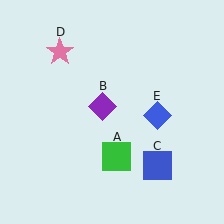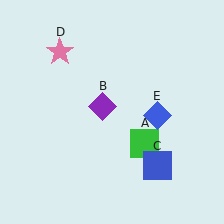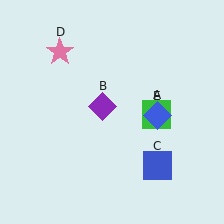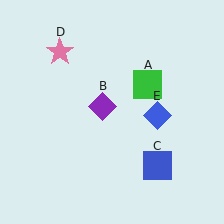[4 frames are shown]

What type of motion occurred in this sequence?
The green square (object A) rotated counterclockwise around the center of the scene.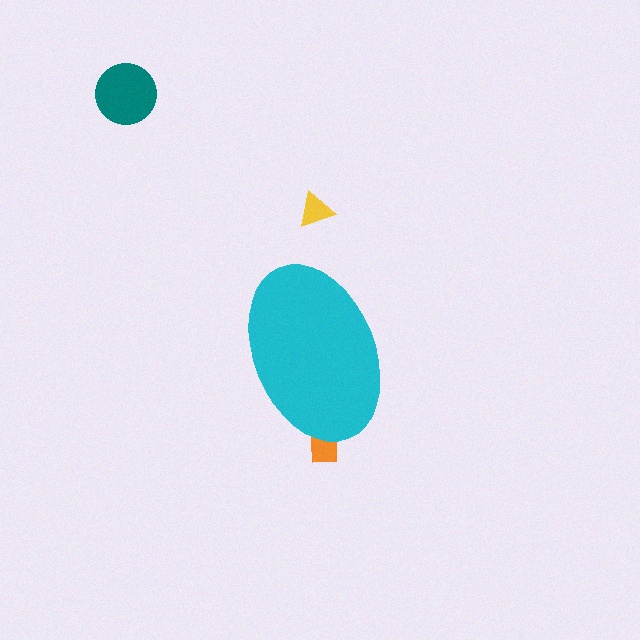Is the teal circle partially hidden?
No, the teal circle is fully visible.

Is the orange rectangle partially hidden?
Yes, the orange rectangle is partially hidden behind the cyan ellipse.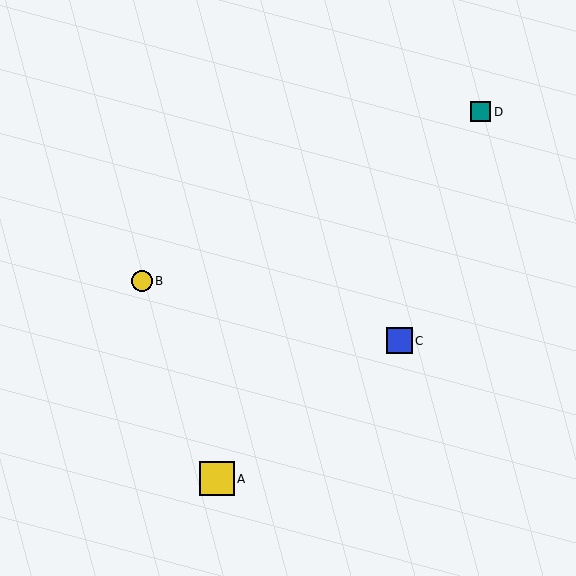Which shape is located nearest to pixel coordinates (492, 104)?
The teal square (labeled D) at (480, 112) is nearest to that location.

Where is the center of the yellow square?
The center of the yellow square is at (217, 479).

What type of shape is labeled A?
Shape A is a yellow square.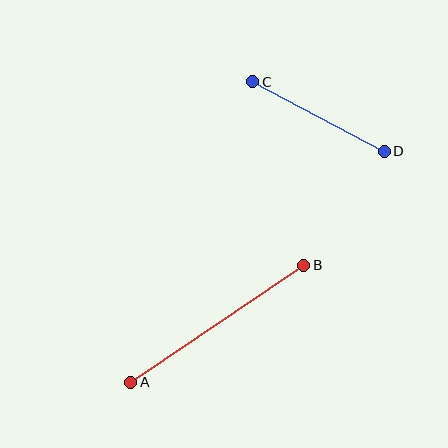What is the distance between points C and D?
The distance is approximately 148 pixels.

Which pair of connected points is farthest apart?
Points A and B are farthest apart.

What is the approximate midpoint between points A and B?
The midpoint is at approximately (217, 324) pixels.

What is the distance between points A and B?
The distance is approximately 209 pixels.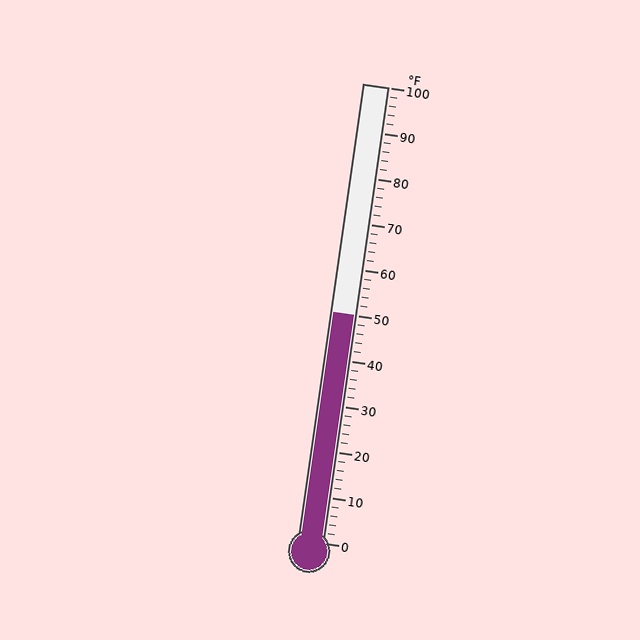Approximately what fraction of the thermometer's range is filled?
The thermometer is filled to approximately 50% of its range.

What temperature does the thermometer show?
The thermometer shows approximately 50°F.